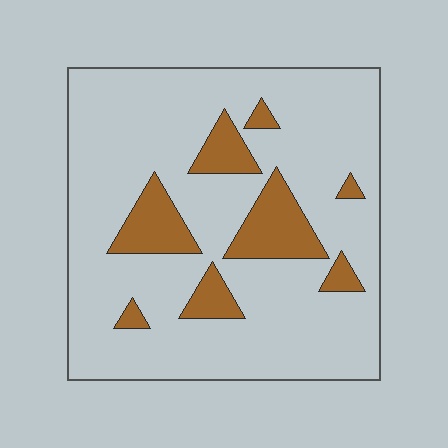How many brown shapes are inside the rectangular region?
8.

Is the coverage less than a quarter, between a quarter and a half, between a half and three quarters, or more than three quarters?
Less than a quarter.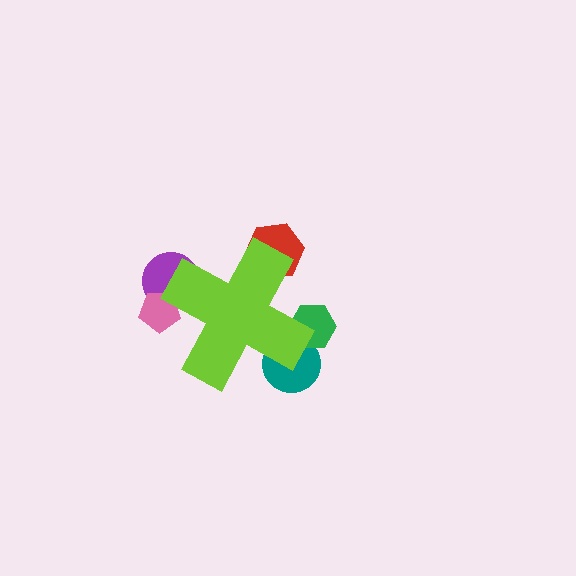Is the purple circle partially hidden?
Yes, the purple circle is partially hidden behind the lime cross.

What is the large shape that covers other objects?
A lime cross.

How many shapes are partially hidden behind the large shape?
5 shapes are partially hidden.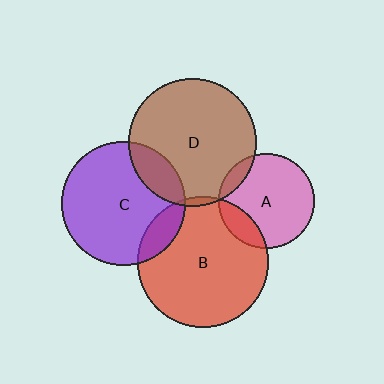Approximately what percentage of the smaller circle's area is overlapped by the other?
Approximately 10%.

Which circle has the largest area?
Circle B (red).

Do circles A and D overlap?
Yes.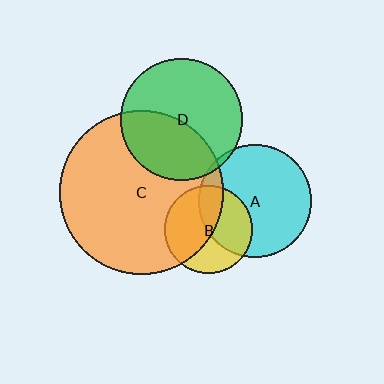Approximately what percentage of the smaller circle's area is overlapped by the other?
Approximately 45%.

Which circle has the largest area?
Circle C (orange).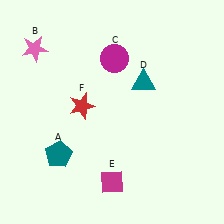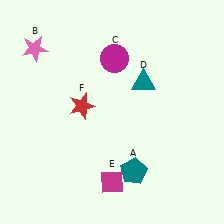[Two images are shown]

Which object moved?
The teal pentagon (A) moved right.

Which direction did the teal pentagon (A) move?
The teal pentagon (A) moved right.